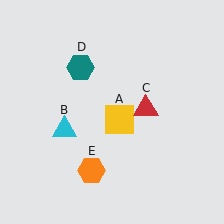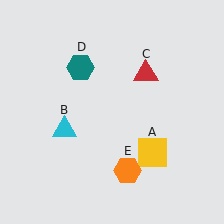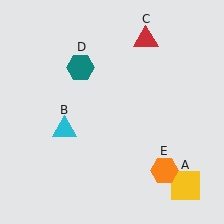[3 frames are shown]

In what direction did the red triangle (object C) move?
The red triangle (object C) moved up.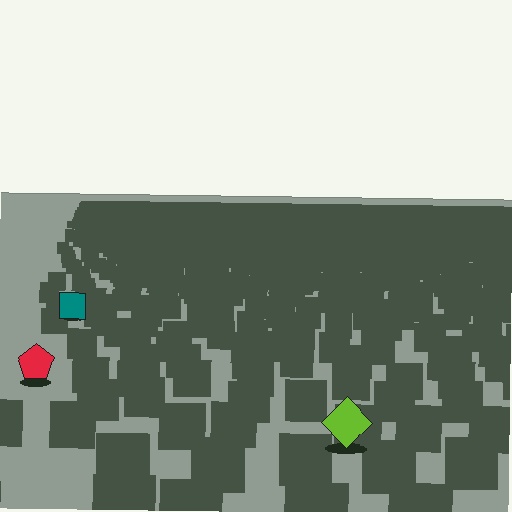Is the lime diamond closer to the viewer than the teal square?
Yes. The lime diamond is closer — you can tell from the texture gradient: the ground texture is coarser near it.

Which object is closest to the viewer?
The lime diamond is closest. The texture marks near it are larger and more spread out.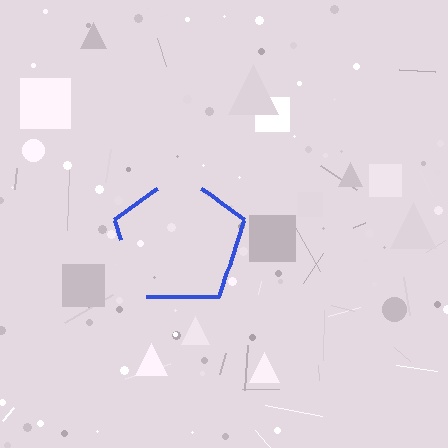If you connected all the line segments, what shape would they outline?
They would outline a pentagon.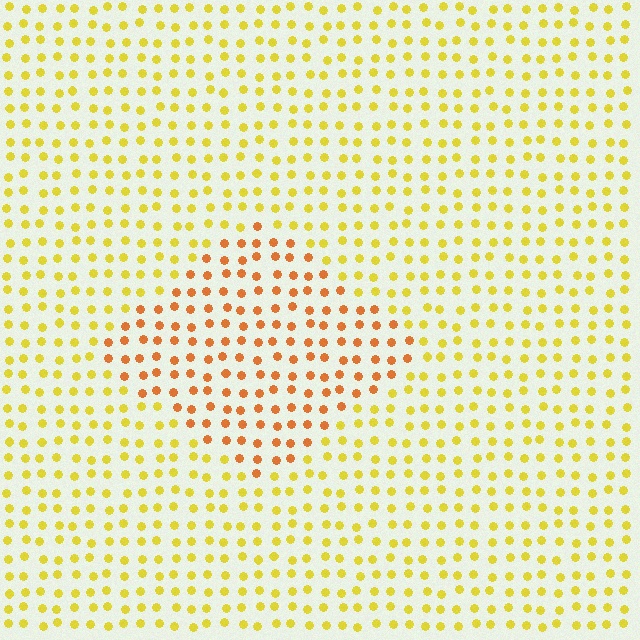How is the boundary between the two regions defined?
The boundary is defined purely by a slight shift in hue (about 34 degrees). Spacing, size, and orientation are identical on both sides.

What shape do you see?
I see a diamond.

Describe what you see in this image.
The image is filled with small yellow elements in a uniform arrangement. A diamond-shaped region is visible where the elements are tinted to a slightly different hue, forming a subtle color boundary.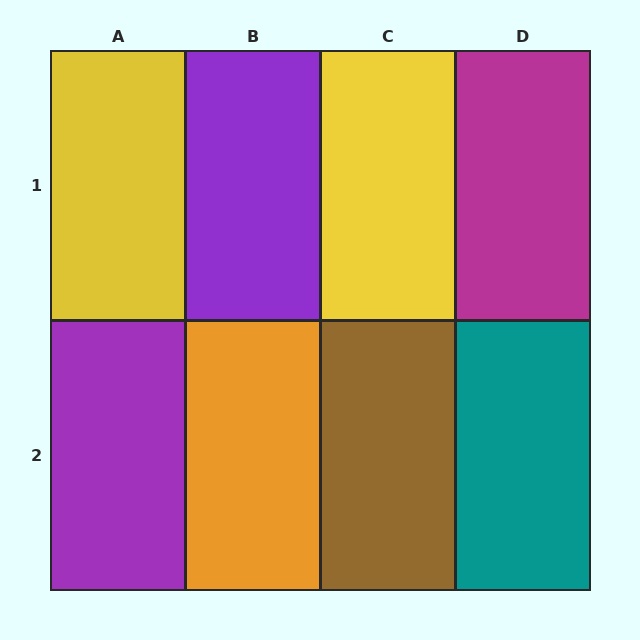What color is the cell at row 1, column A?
Yellow.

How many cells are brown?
1 cell is brown.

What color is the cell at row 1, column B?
Purple.